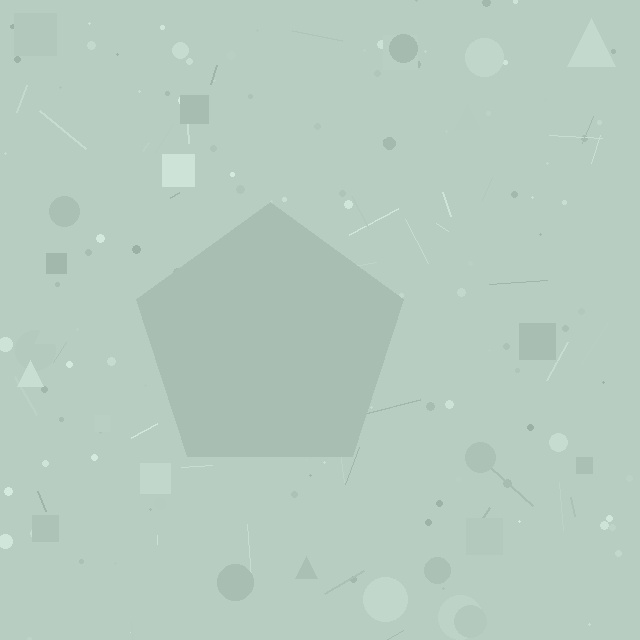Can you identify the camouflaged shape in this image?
The camouflaged shape is a pentagon.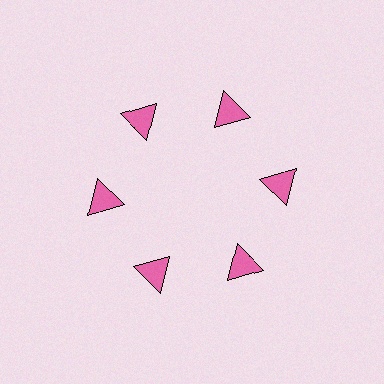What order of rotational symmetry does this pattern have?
This pattern has 6-fold rotational symmetry.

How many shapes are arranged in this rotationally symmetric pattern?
There are 6 shapes, arranged in 6 groups of 1.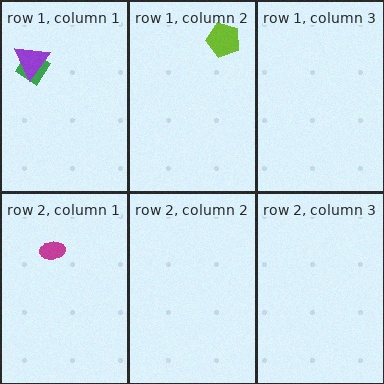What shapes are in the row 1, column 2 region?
The lime pentagon.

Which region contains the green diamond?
The row 1, column 1 region.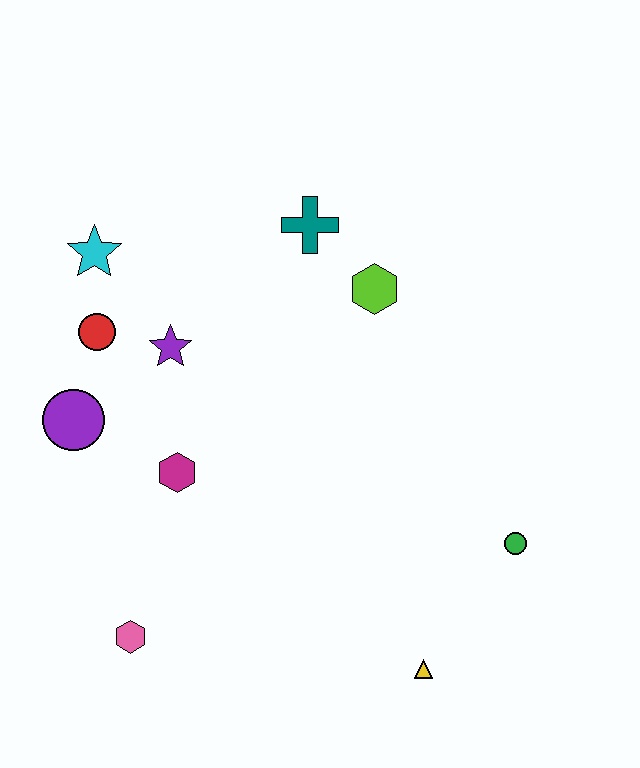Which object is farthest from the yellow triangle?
The cyan star is farthest from the yellow triangle.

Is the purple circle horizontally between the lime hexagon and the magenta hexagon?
No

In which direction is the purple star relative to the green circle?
The purple star is to the left of the green circle.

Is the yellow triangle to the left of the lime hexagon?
No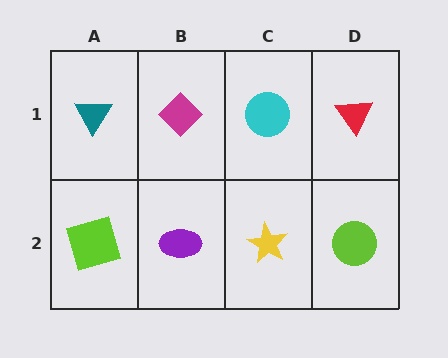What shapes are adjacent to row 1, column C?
A yellow star (row 2, column C), a magenta diamond (row 1, column B), a red triangle (row 1, column D).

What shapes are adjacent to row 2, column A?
A teal triangle (row 1, column A), a purple ellipse (row 2, column B).